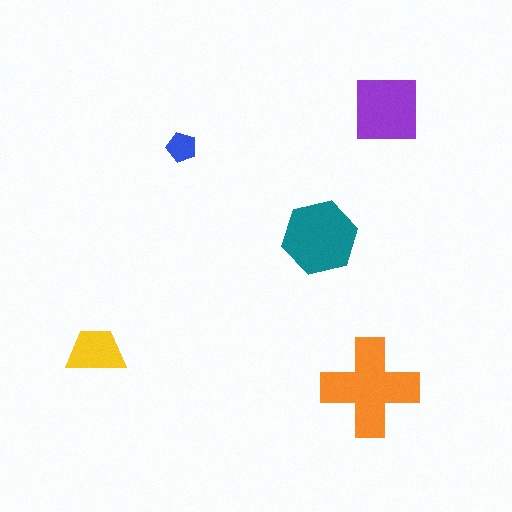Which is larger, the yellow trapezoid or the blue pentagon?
The yellow trapezoid.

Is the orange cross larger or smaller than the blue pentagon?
Larger.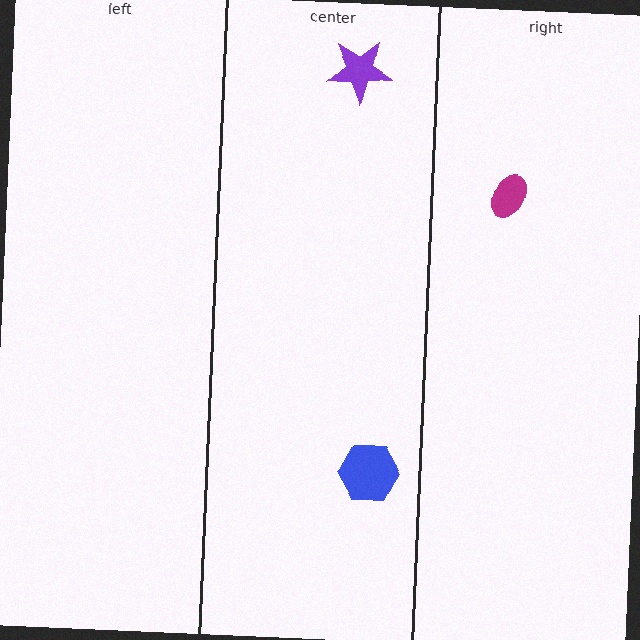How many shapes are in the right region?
1.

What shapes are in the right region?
The magenta ellipse.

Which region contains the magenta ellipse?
The right region.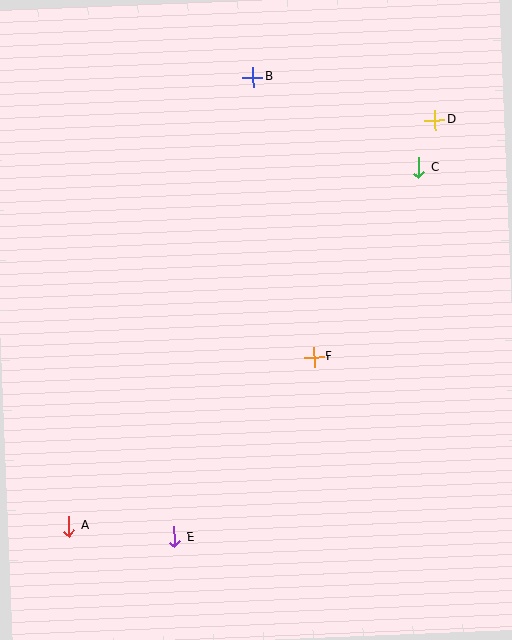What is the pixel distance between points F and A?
The distance between F and A is 297 pixels.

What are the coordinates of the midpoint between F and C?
The midpoint between F and C is at (366, 262).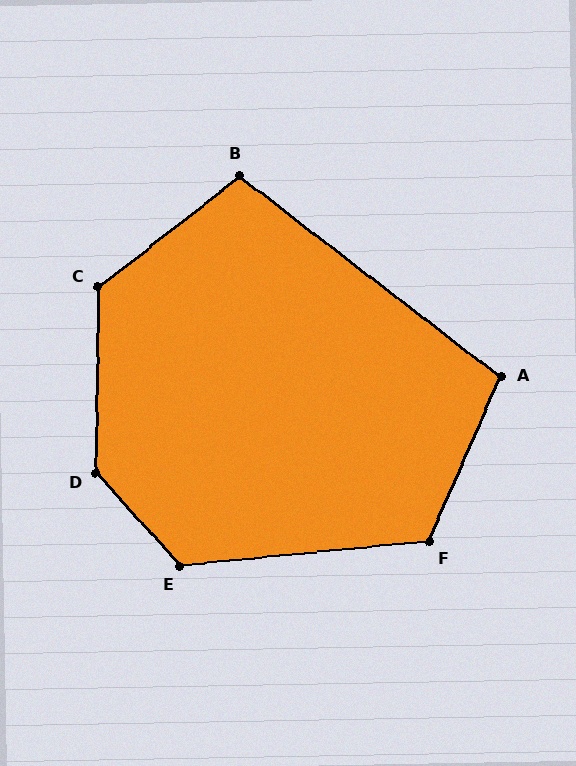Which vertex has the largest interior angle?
D, at approximately 137 degrees.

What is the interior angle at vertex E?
Approximately 127 degrees (obtuse).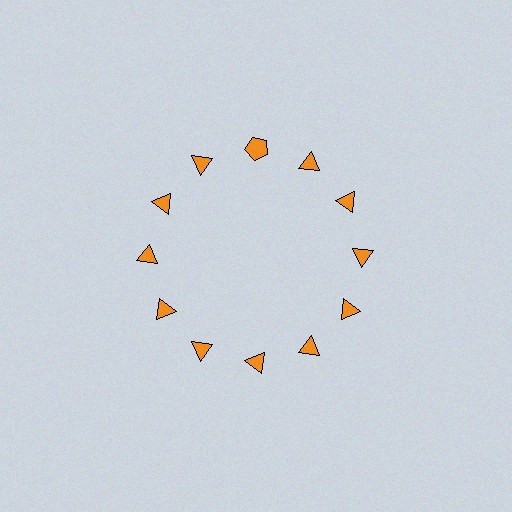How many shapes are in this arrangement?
There are 12 shapes arranged in a ring pattern.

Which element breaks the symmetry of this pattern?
The orange pentagon at roughly the 12 o'clock position breaks the symmetry. All other shapes are orange triangles.